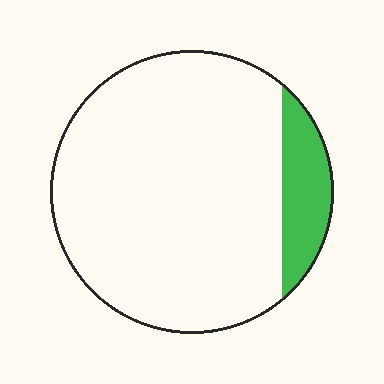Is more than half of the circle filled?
No.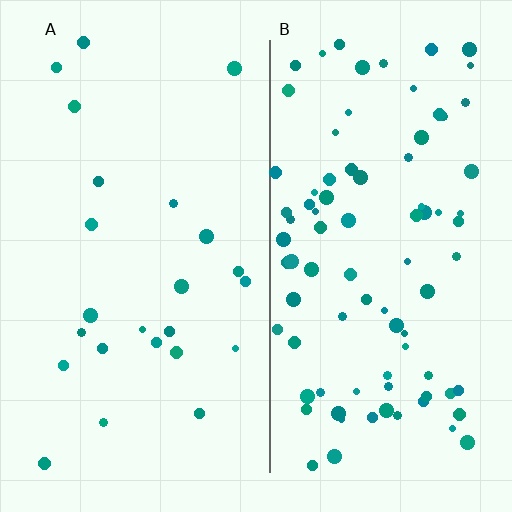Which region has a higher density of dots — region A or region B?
B (the right).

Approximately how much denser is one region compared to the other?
Approximately 3.7× — region B over region A.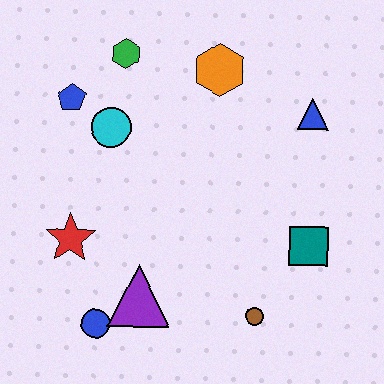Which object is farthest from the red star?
The blue triangle is farthest from the red star.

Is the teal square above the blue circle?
Yes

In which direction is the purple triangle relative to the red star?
The purple triangle is to the right of the red star.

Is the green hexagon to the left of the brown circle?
Yes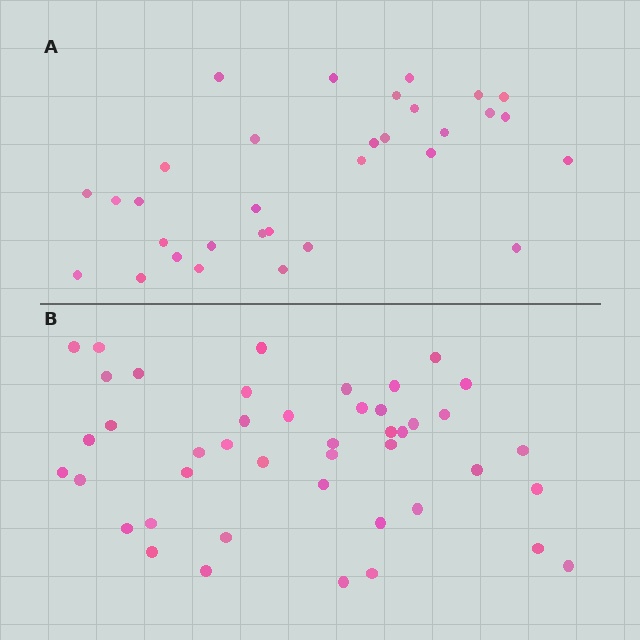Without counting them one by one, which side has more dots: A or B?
Region B (the bottom region) has more dots.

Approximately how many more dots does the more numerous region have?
Region B has roughly 12 or so more dots than region A.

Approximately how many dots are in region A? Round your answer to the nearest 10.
About 30 dots. (The exact count is 32, which rounds to 30.)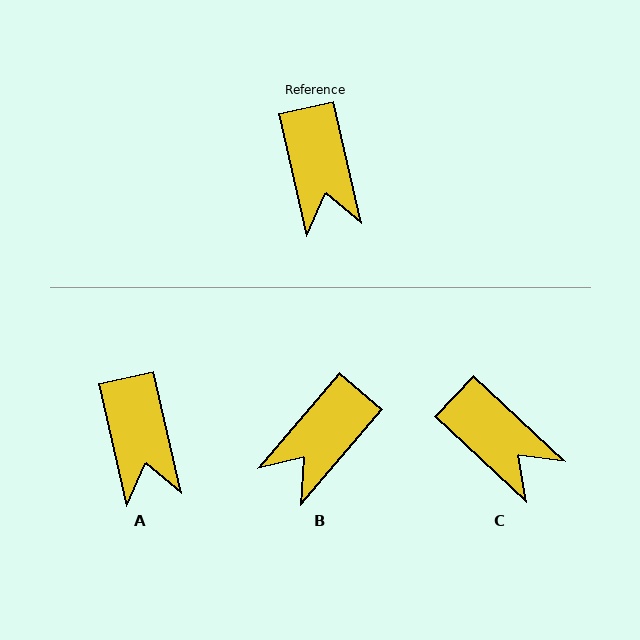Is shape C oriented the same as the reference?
No, it is off by about 34 degrees.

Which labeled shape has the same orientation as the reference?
A.